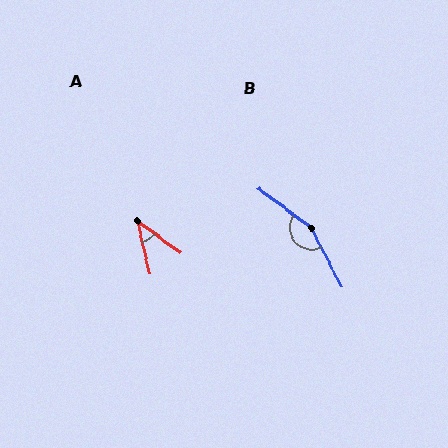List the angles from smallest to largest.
A (40°), B (154°).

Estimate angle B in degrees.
Approximately 154 degrees.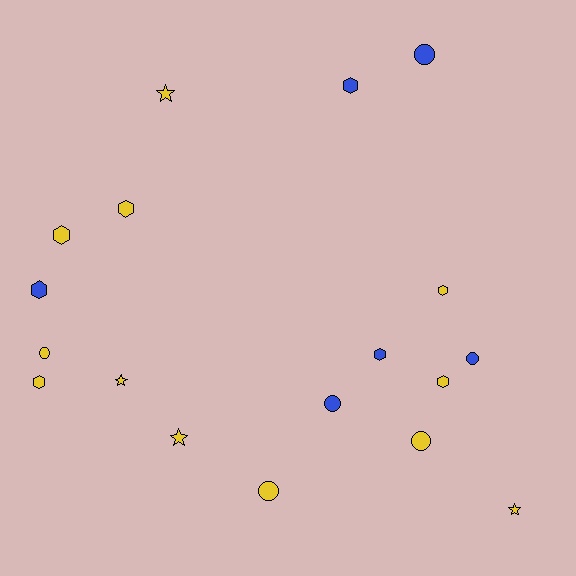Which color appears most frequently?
Yellow, with 12 objects.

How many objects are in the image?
There are 18 objects.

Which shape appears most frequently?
Hexagon, with 8 objects.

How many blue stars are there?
There are no blue stars.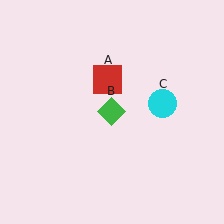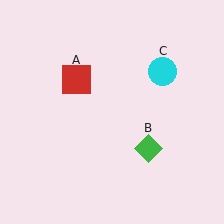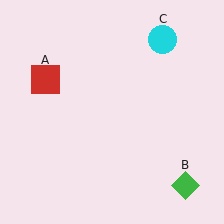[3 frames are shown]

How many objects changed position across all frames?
3 objects changed position: red square (object A), green diamond (object B), cyan circle (object C).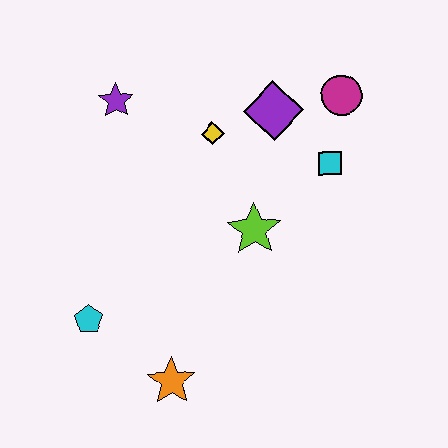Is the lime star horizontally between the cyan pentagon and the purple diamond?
Yes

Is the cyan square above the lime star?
Yes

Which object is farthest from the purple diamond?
The orange star is farthest from the purple diamond.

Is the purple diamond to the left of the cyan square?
Yes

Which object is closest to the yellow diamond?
The purple diamond is closest to the yellow diamond.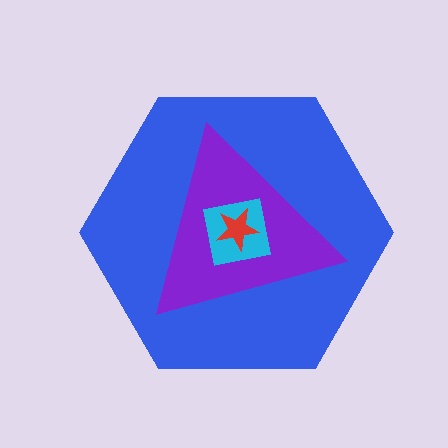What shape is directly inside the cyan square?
The red star.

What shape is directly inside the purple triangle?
The cyan square.